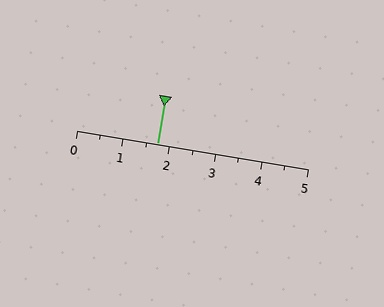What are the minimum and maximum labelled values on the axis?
The axis runs from 0 to 5.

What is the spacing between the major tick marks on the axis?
The major ticks are spaced 1 apart.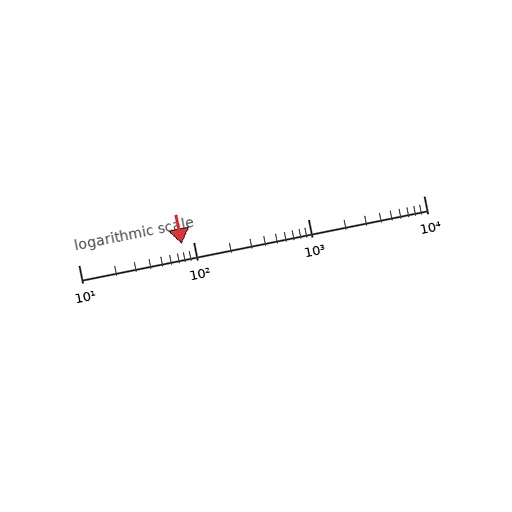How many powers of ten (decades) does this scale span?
The scale spans 3 decades, from 10 to 10000.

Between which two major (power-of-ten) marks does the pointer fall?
The pointer is between 10 and 100.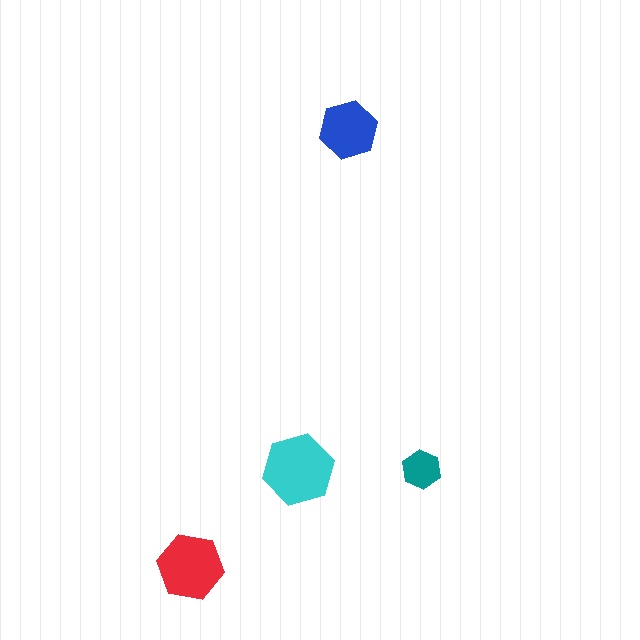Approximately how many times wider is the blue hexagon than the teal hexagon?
About 1.5 times wider.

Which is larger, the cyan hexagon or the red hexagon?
The cyan one.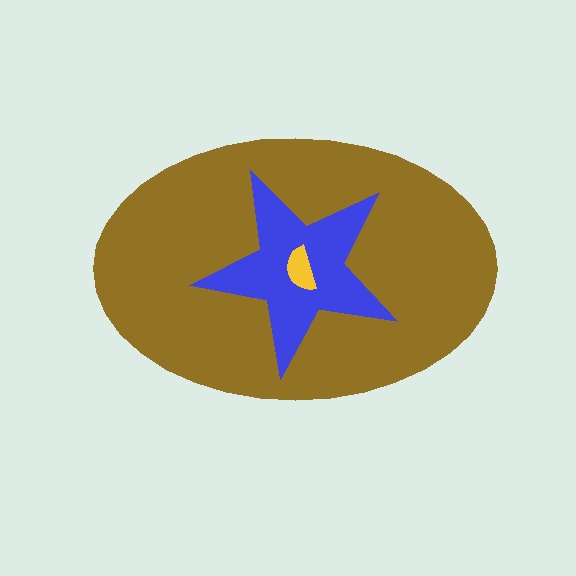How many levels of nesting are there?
3.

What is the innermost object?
The yellow semicircle.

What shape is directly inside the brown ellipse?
The blue star.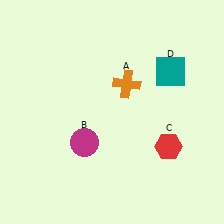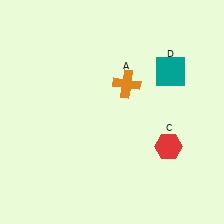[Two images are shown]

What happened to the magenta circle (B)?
The magenta circle (B) was removed in Image 2. It was in the bottom-left area of Image 1.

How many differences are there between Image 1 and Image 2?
There is 1 difference between the two images.